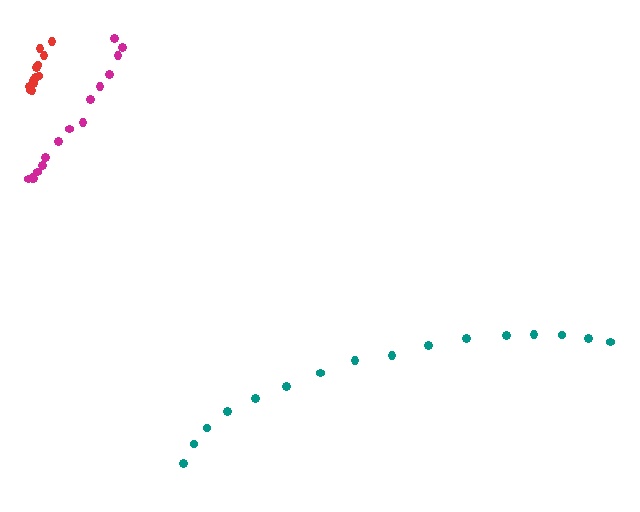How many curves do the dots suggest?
There are 3 distinct paths.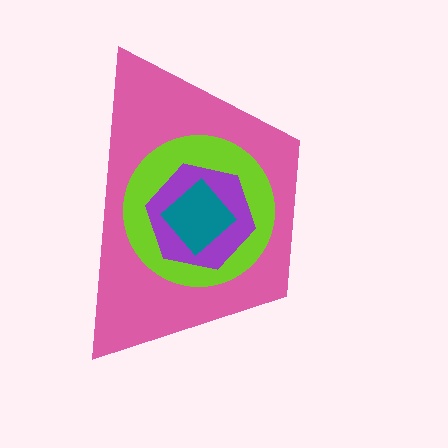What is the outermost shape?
The pink trapezoid.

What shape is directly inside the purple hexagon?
The teal diamond.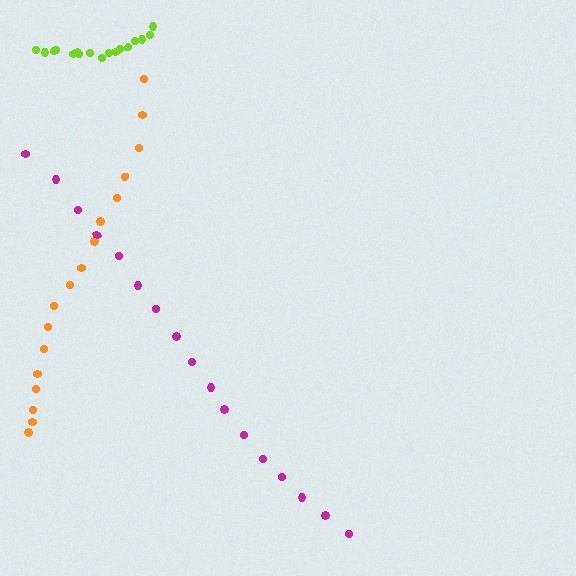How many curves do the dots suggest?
There are 3 distinct paths.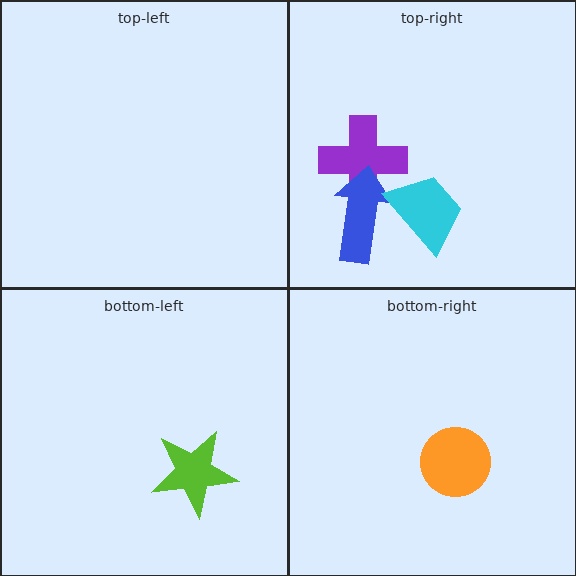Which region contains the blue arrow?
The top-right region.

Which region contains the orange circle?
The bottom-right region.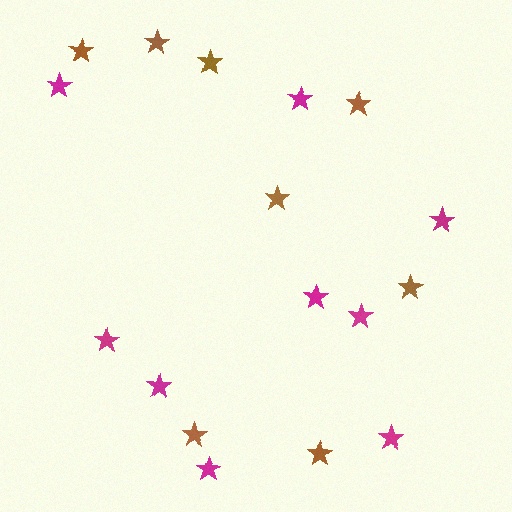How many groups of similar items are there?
There are 2 groups: one group of brown stars (8) and one group of magenta stars (9).